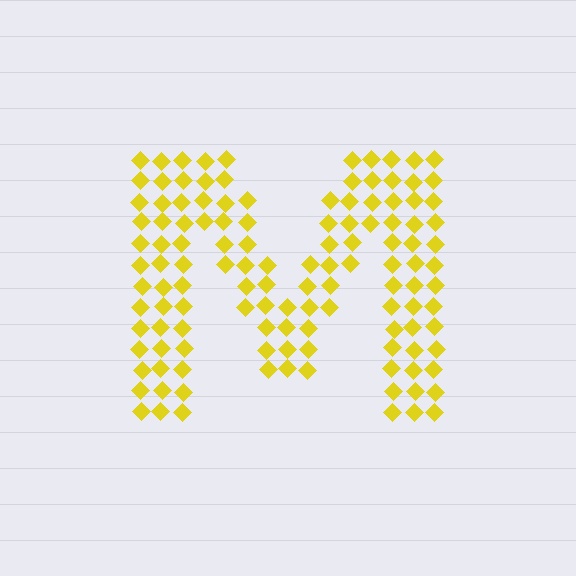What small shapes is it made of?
It is made of small diamonds.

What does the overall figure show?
The overall figure shows the letter M.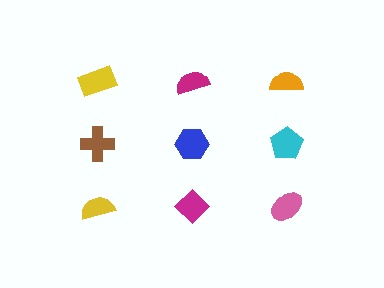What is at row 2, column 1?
A brown cross.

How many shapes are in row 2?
3 shapes.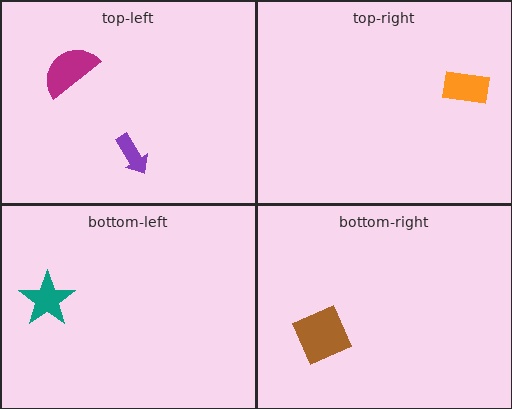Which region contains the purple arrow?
The top-left region.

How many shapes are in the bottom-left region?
1.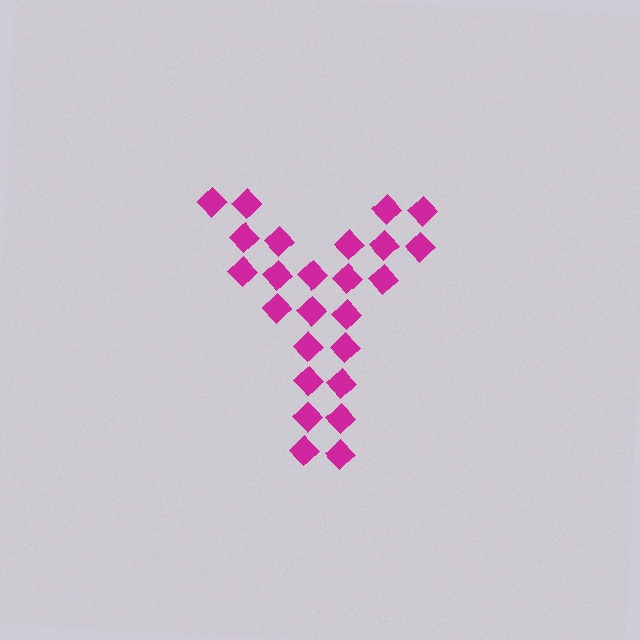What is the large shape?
The large shape is the letter Y.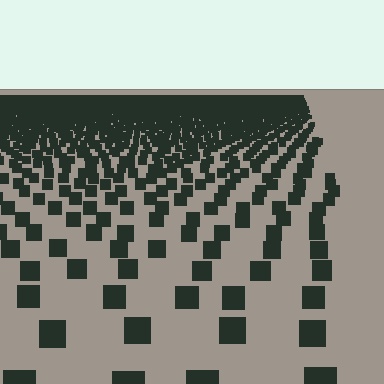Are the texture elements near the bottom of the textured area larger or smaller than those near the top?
Larger. Near the bottom, elements are closer to the viewer and appear at a bigger on-screen size.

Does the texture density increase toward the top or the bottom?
Density increases toward the top.